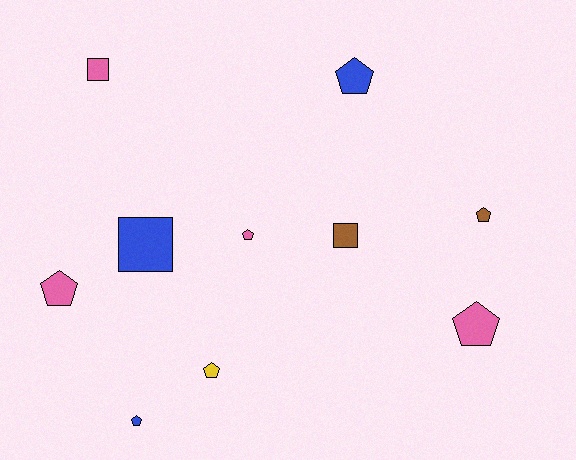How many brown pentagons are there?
There is 1 brown pentagon.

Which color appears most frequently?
Pink, with 4 objects.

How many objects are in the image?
There are 10 objects.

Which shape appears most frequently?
Pentagon, with 7 objects.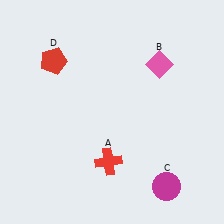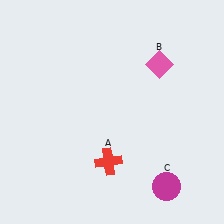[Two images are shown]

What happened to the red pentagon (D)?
The red pentagon (D) was removed in Image 2. It was in the top-left area of Image 1.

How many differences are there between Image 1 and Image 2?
There is 1 difference between the two images.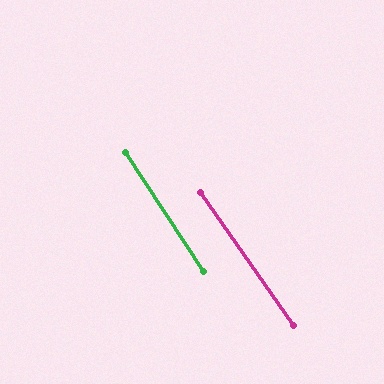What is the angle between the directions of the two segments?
Approximately 2 degrees.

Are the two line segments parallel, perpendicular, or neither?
Parallel — their directions differ by only 1.6°.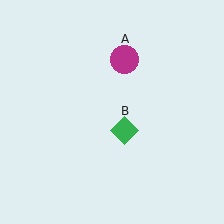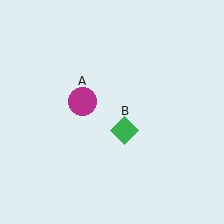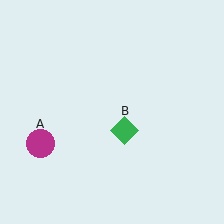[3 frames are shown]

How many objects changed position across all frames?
1 object changed position: magenta circle (object A).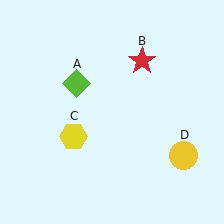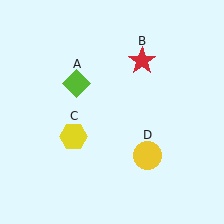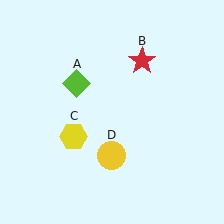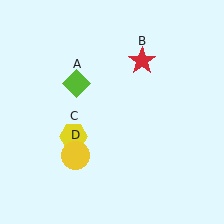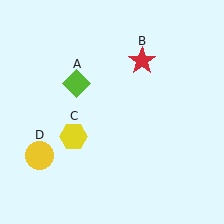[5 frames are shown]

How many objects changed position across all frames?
1 object changed position: yellow circle (object D).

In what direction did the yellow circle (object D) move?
The yellow circle (object D) moved left.